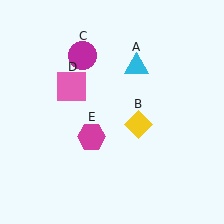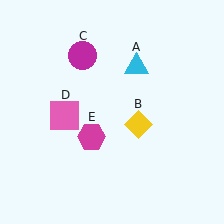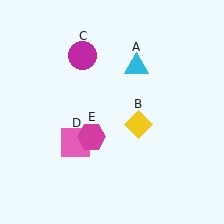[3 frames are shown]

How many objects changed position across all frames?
1 object changed position: pink square (object D).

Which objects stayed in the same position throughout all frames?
Cyan triangle (object A) and yellow diamond (object B) and magenta circle (object C) and magenta hexagon (object E) remained stationary.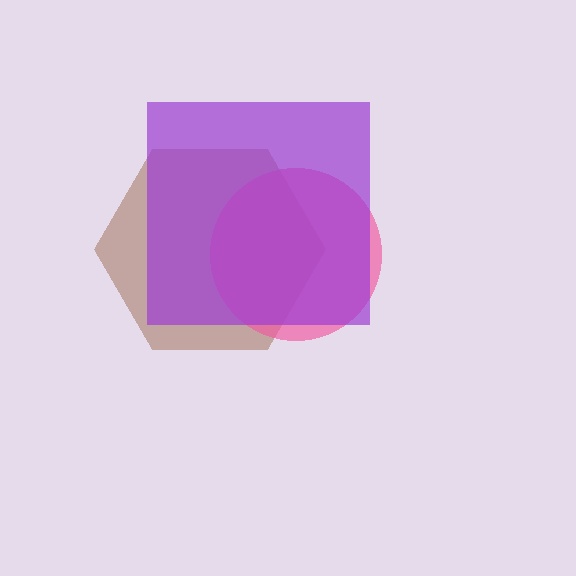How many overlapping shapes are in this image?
There are 3 overlapping shapes in the image.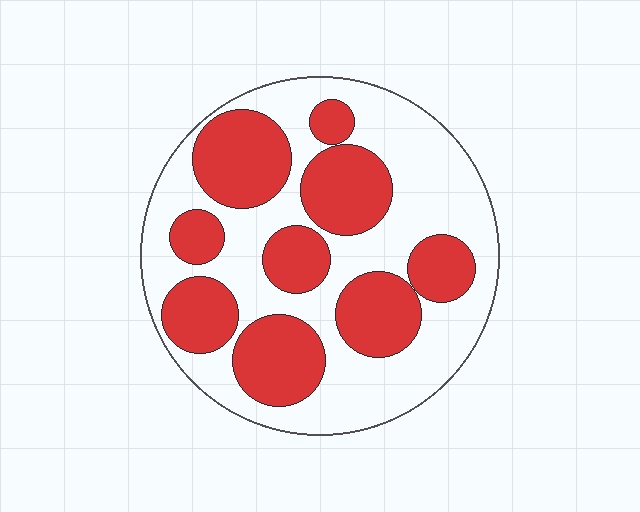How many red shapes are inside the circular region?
9.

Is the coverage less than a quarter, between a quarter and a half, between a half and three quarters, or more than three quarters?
Between a quarter and a half.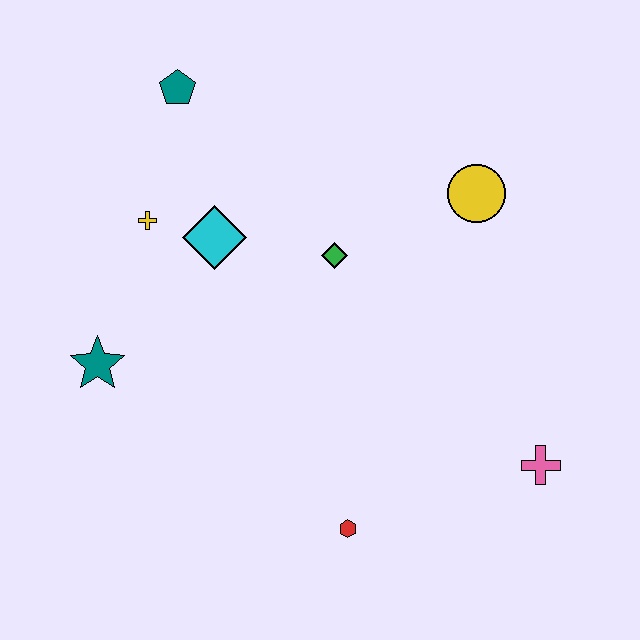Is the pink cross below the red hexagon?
No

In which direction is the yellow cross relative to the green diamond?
The yellow cross is to the left of the green diamond.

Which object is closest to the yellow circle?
The green diamond is closest to the yellow circle.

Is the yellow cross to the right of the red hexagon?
No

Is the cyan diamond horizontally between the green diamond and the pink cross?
No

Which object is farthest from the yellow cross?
The pink cross is farthest from the yellow cross.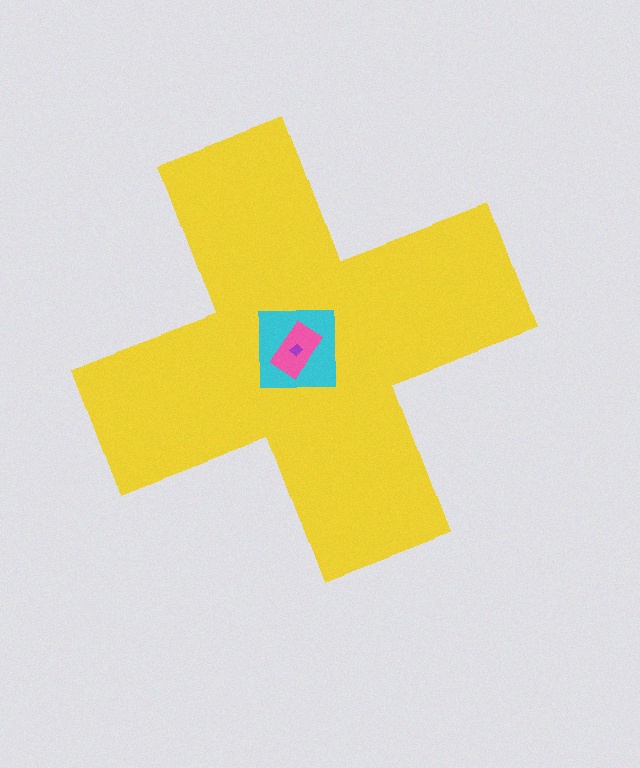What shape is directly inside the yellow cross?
The cyan square.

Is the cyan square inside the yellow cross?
Yes.